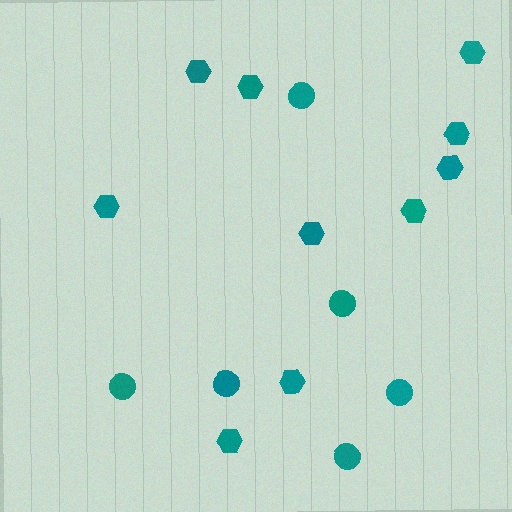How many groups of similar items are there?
There are 2 groups: one group of hexagons (10) and one group of circles (6).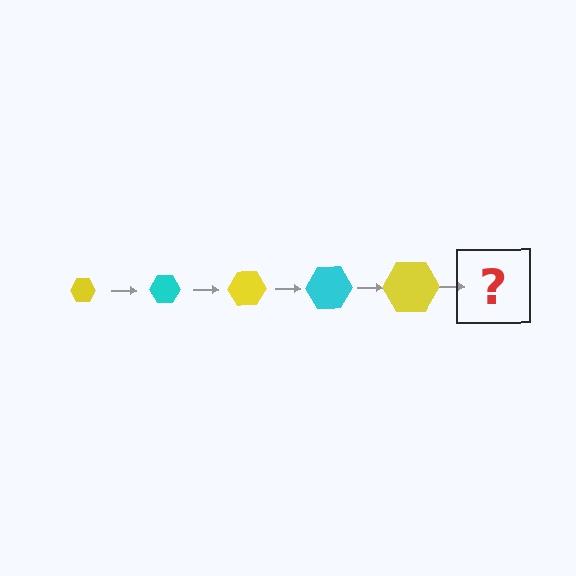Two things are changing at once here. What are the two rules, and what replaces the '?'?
The two rules are that the hexagon grows larger each step and the color cycles through yellow and cyan. The '?' should be a cyan hexagon, larger than the previous one.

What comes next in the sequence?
The next element should be a cyan hexagon, larger than the previous one.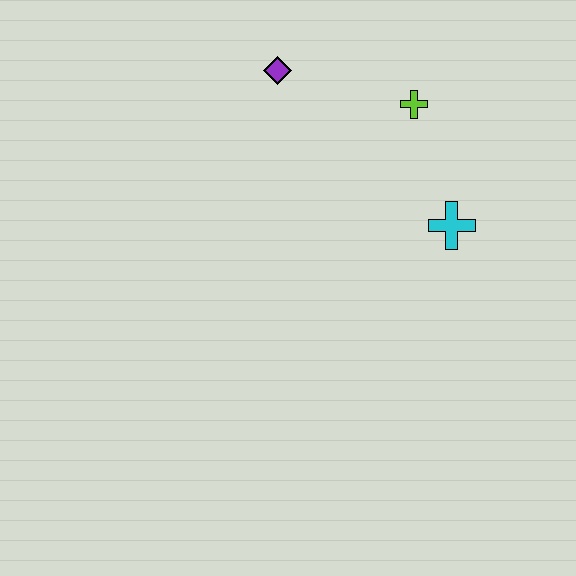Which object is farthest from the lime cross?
The purple diamond is farthest from the lime cross.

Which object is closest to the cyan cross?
The lime cross is closest to the cyan cross.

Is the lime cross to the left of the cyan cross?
Yes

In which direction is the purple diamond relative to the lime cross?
The purple diamond is to the left of the lime cross.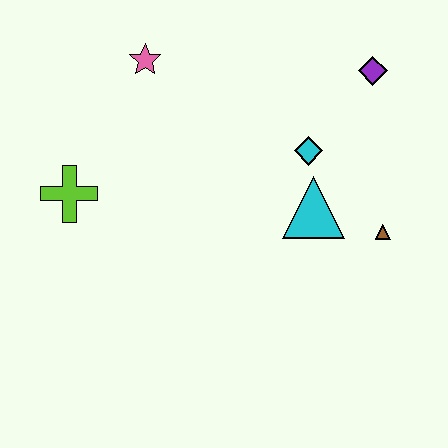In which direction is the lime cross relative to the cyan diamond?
The lime cross is to the left of the cyan diamond.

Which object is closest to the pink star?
The lime cross is closest to the pink star.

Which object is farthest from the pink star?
The brown triangle is farthest from the pink star.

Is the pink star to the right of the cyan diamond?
No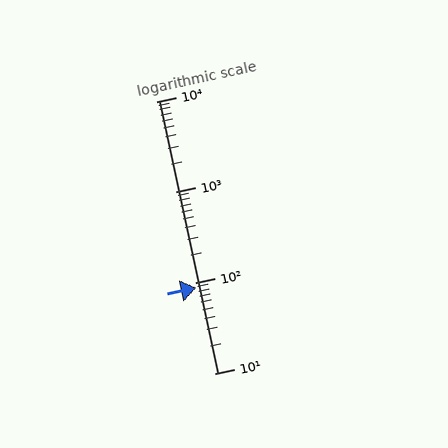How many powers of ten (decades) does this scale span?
The scale spans 3 decades, from 10 to 10000.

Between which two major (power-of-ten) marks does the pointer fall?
The pointer is between 10 and 100.